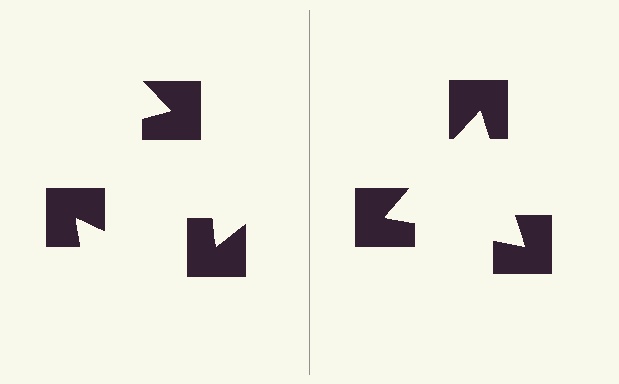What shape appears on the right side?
An illusory triangle.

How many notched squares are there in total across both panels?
6 — 3 on each side.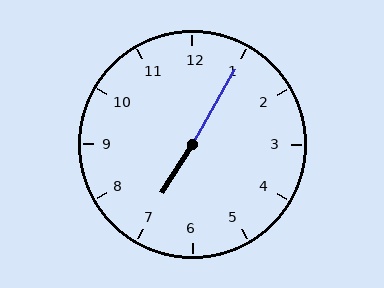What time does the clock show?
7:05.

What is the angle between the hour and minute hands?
Approximately 178 degrees.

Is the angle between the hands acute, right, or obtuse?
It is obtuse.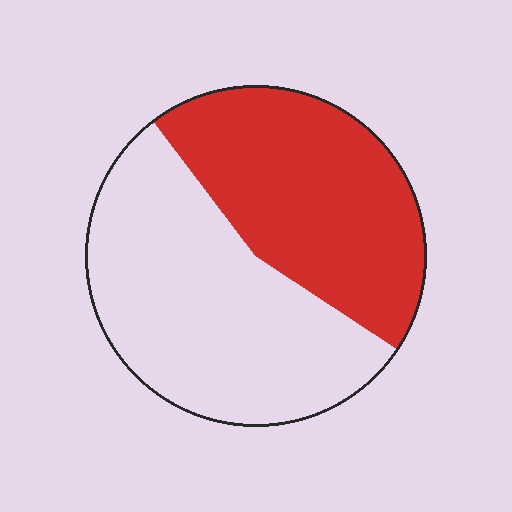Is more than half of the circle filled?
No.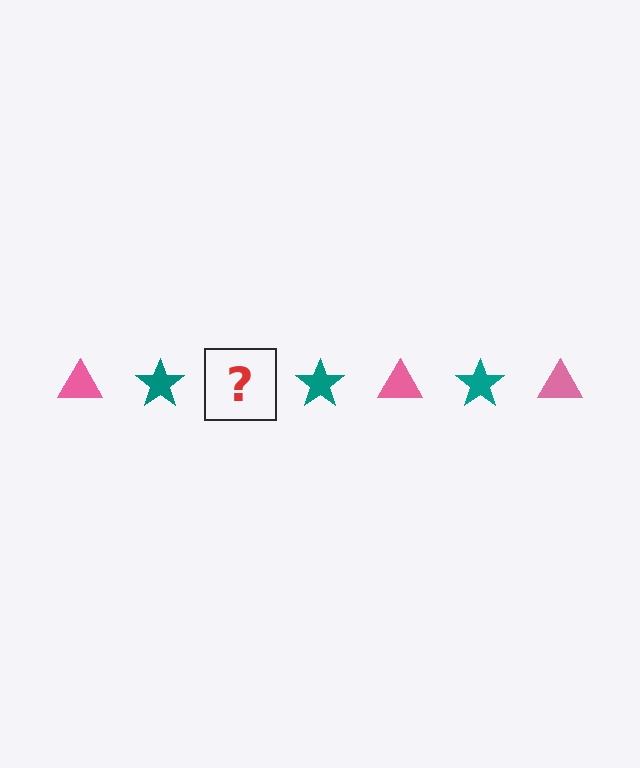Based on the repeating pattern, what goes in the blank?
The blank should be a pink triangle.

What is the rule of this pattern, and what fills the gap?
The rule is that the pattern alternates between pink triangle and teal star. The gap should be filled with a pink triangle.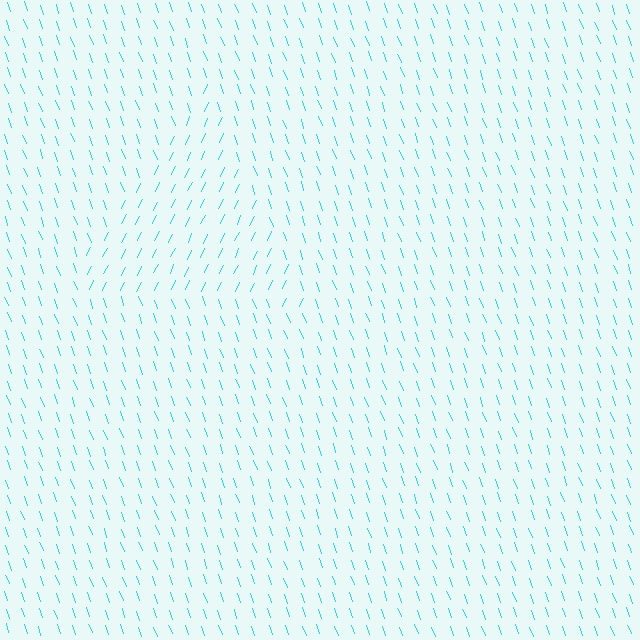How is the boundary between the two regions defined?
The boundary is defined purely by a change in line orientation (approximately 45 degrees difference). All lines are the same color and thickness.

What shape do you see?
I see a triangle.